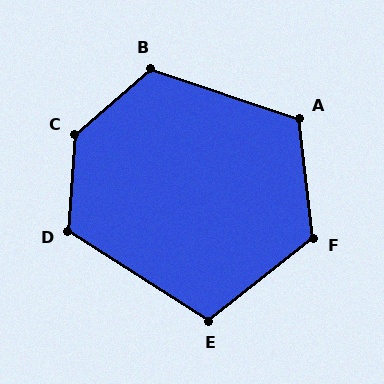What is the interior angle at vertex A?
Approximately 115 degrees (obtuse).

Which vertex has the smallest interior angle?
E, at approximately 109 degrees.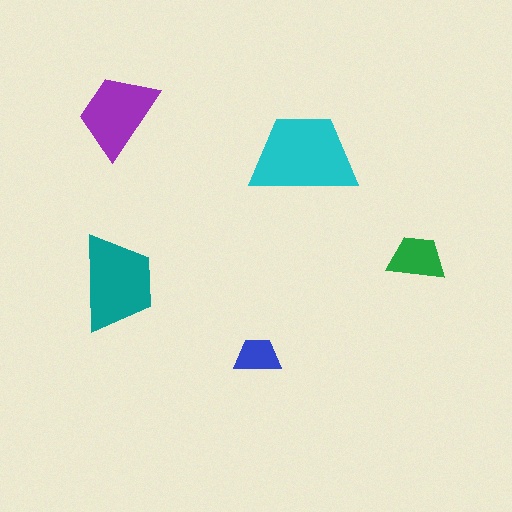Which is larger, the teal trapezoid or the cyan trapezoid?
The cyan one.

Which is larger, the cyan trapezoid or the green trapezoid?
The cyan one.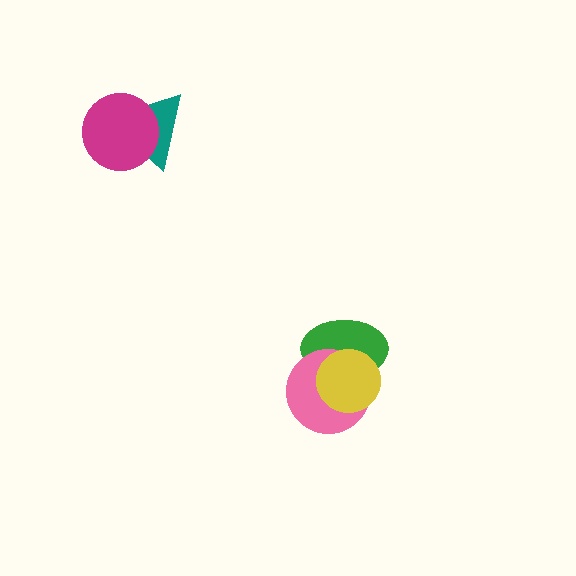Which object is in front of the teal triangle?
The magenta circle is in front of the teal triangle.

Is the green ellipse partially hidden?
Yes, it is partially covered by another shape.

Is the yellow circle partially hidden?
No, no other shape covers it.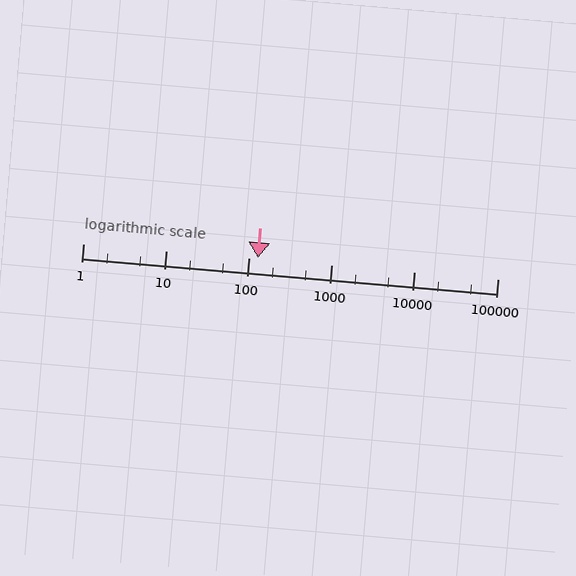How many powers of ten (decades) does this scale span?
The scale spans 5 decades, from 1 to 100000.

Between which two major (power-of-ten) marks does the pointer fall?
The pointer is between 100 and 1000.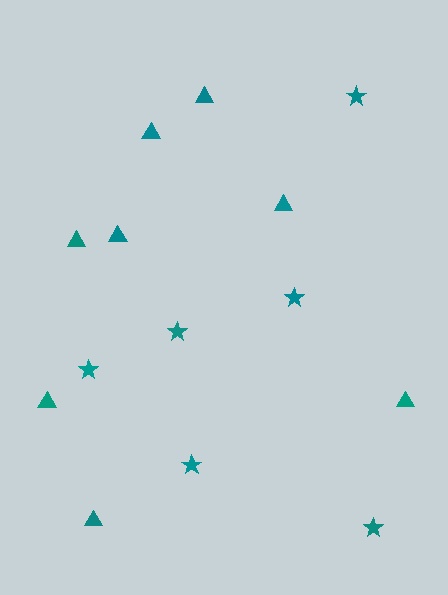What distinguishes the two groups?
There are 2 groups: one group of stars (6) and one group of triangles (8).